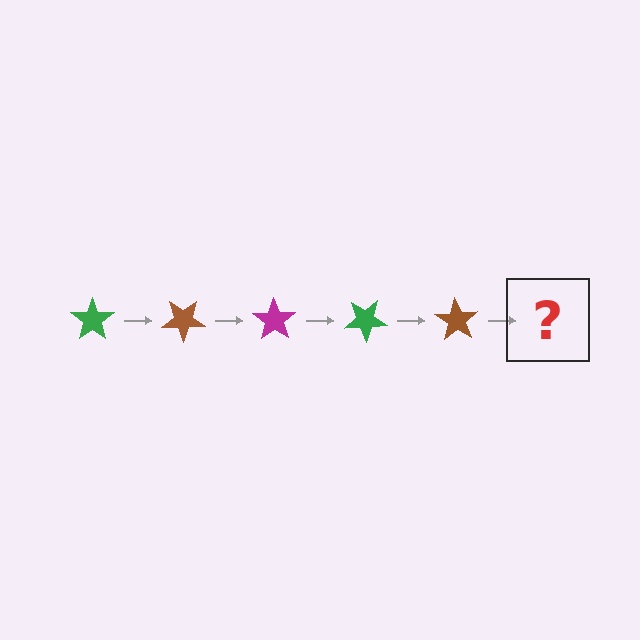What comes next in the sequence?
The next element should be a magenta star, rotated 175 degrees from the start.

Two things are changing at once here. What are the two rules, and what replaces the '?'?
The two rules are that it rotates 35 degrees each step and the color cycles through green, brown, and magenta. The '?' should be a magenta star, rotated 175 degrees from the start.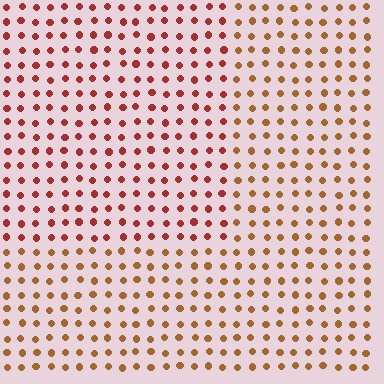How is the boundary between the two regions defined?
The boundary is defined purely by a slight shift in hue (about 29 degrees). Spacing, size, and orientation are identical on both sides.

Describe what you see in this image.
The image is filled with small brown elements in a uniform arrangement. A rectangle-shaped region is visible where the elements are tinted to a slightly different hue, forming a subtle color boundary.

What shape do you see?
I see a rectangle.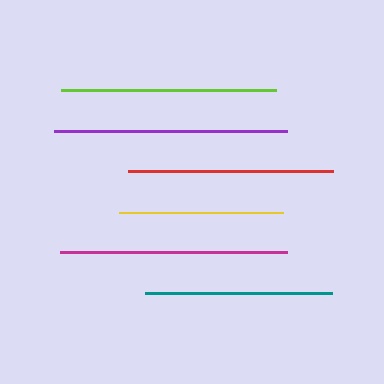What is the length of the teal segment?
The teal segment is approximately 187 pixels long.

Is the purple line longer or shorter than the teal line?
The purple line is longer than the teal line.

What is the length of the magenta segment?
The magenta segment is approximately 227 pixels long.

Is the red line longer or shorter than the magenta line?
The magenta line is longer than the red line.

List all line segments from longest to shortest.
From longest to shortest: purple, magenta, lime, red, teal, yellow.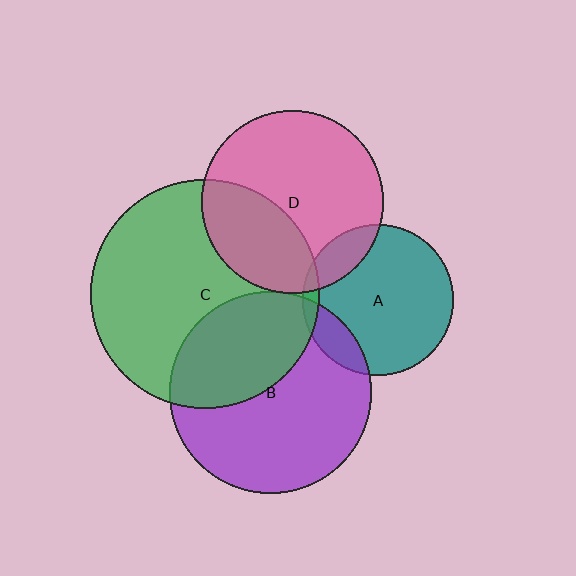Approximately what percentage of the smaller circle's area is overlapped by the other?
Approximately 5%.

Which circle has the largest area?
Circle C (green).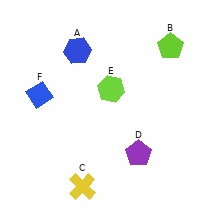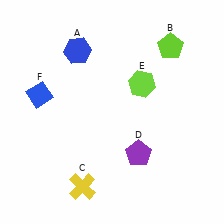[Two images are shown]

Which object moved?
The lime hexagon (E) moved right.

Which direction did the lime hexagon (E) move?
The lime hexagon (E) moved right.